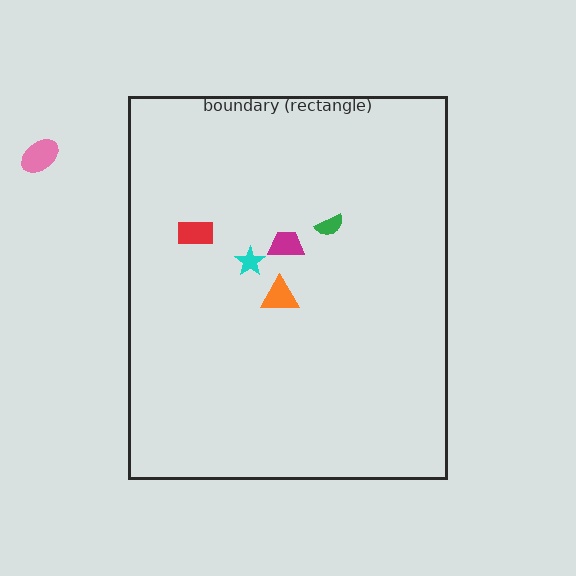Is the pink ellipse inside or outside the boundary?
Outside.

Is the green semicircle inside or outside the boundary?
Inside.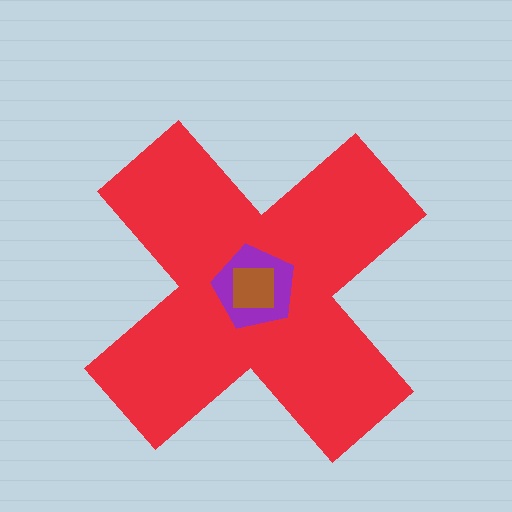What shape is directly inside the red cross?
The purple pentagon.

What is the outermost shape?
The red cross.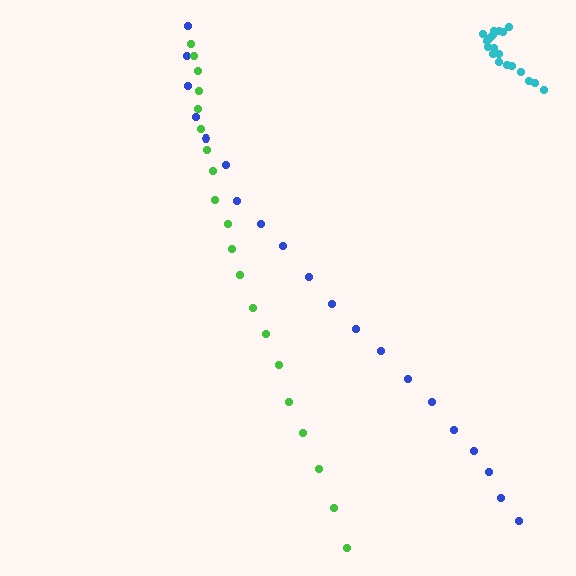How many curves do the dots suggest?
There are 3 distinct paths.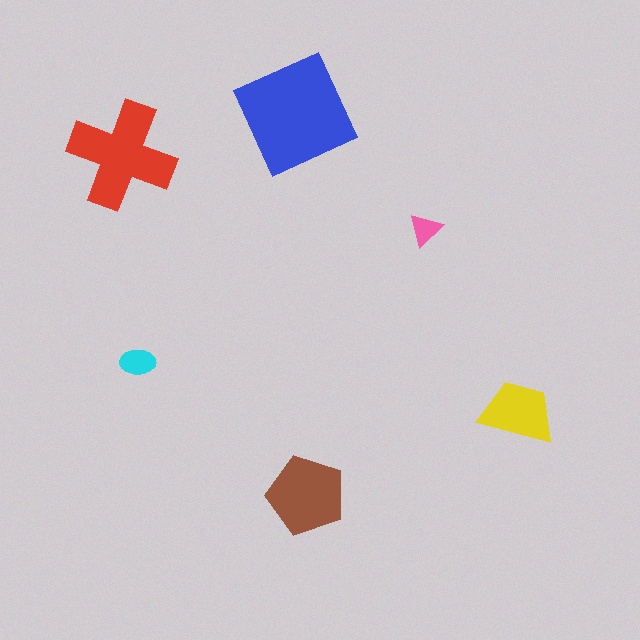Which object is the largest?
The blue square.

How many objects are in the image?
There are 6 objects in the image.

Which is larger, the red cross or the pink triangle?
The red cross.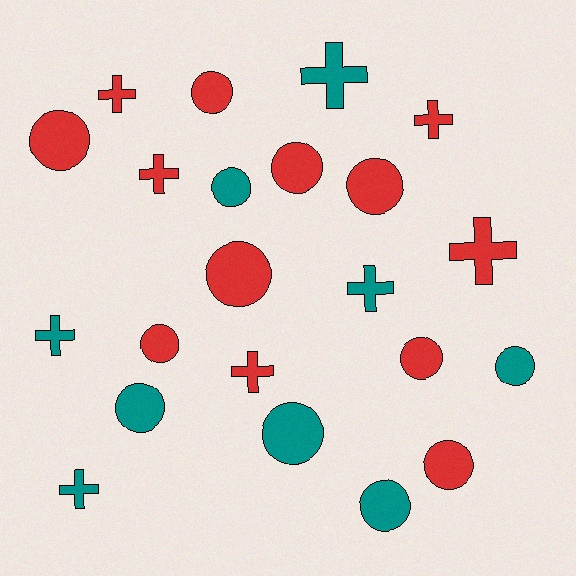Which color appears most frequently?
Red, with 13 objects.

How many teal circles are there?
There are 5 teal circles.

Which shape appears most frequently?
Circle, with 13 objects.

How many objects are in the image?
There are 22 objects.